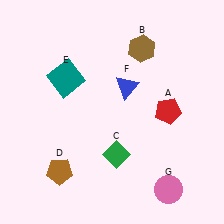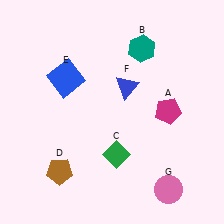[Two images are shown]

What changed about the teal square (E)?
In Image 1, E is teal. In Image 2, it changed to blue.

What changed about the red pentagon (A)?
In Image 1, A is red. In Image 2, it changed to magenta.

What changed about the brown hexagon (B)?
In Image 1, B is brown. In Image 2, it changed to teal.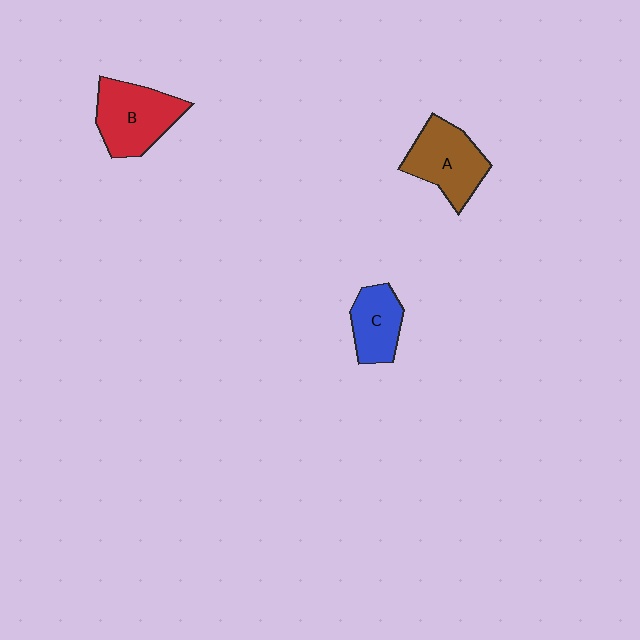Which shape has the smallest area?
Shape C (blue).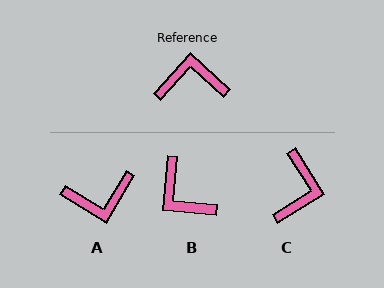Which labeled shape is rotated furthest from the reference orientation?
A, about 169 degrees away.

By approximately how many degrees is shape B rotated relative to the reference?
Approximately 127 degrees counter-clockwise.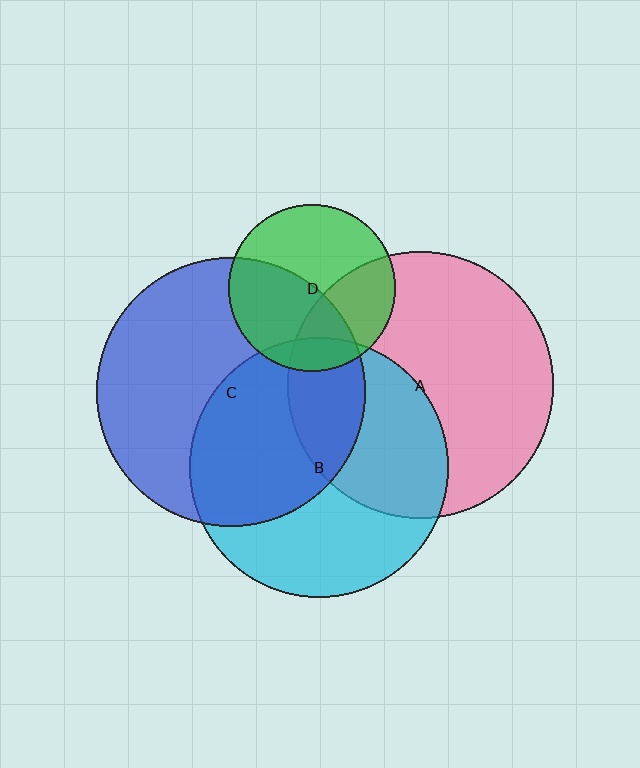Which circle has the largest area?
Circle C (blue).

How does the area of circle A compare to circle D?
Approximately 2.6 times.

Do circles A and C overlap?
Yes.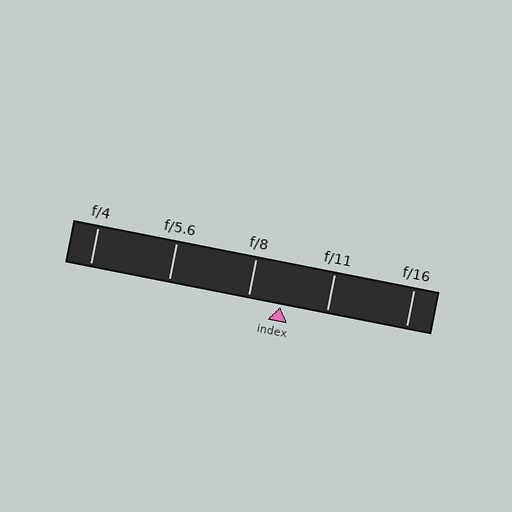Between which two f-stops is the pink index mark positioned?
The index mark is between f/8 and f/11.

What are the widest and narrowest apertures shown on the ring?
The widest aperture shown is f/4 and the narrowest is f/16.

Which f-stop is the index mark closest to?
The index mark is closest to f/8.